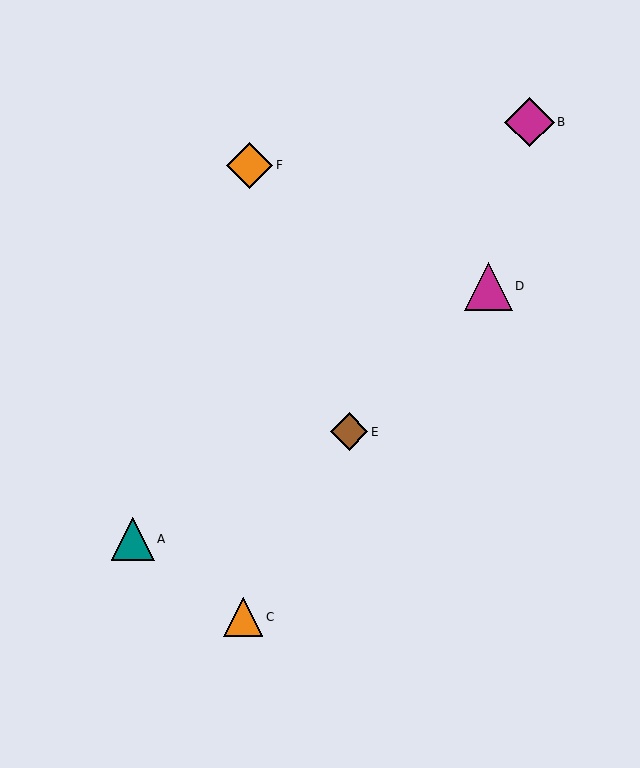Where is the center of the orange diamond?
The center of the orange diamond is at (250, 165).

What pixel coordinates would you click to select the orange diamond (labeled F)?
Click at (250, 165) to select the orange diamond F.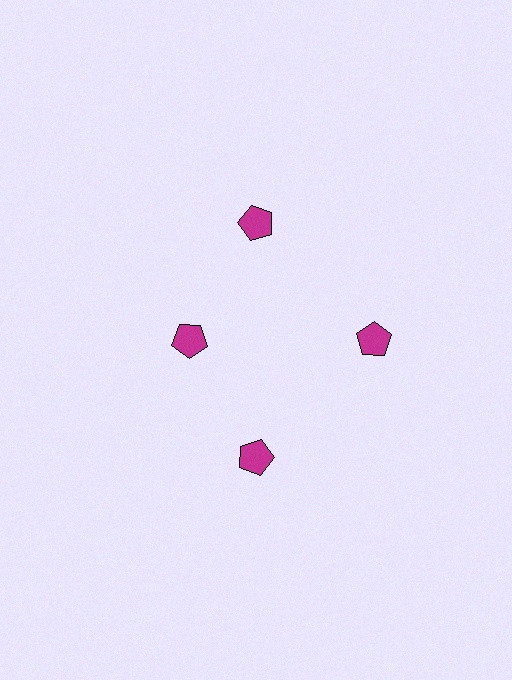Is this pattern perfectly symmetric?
No. The 4 magenta pentagons are arranged in a ring, but one element near the 9 o'clock position is pulled inward toward the center, breaking the 4-fold rotational symmetry.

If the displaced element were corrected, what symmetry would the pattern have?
It would have 4-fold rotational symmetry — the pattern would map onto itself every 90 degrees.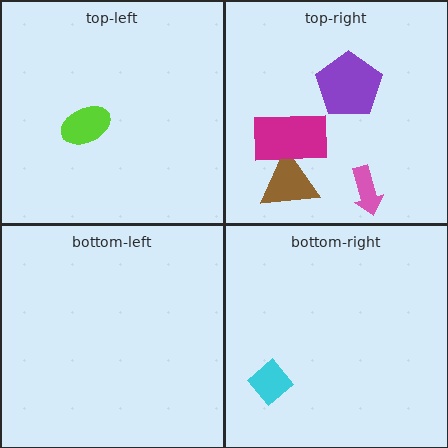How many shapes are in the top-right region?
4.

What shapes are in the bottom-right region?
The cyan diamond.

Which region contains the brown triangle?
The top-right region.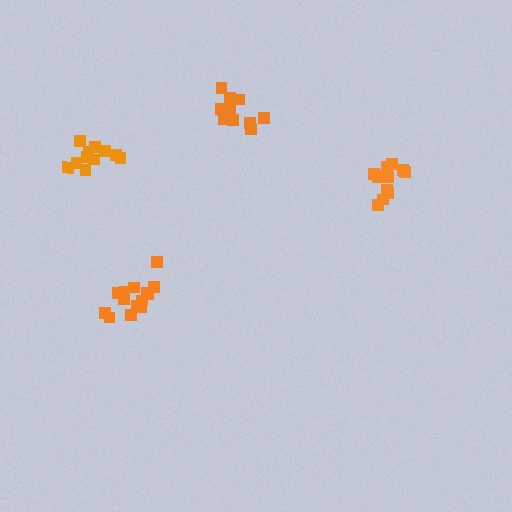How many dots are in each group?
Group 1: 12 dots, Group 2: 12 dots, Group 3: 14 dots, Group 4: 13 dots (51 total).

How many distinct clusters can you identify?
There are 4 distinct clusters.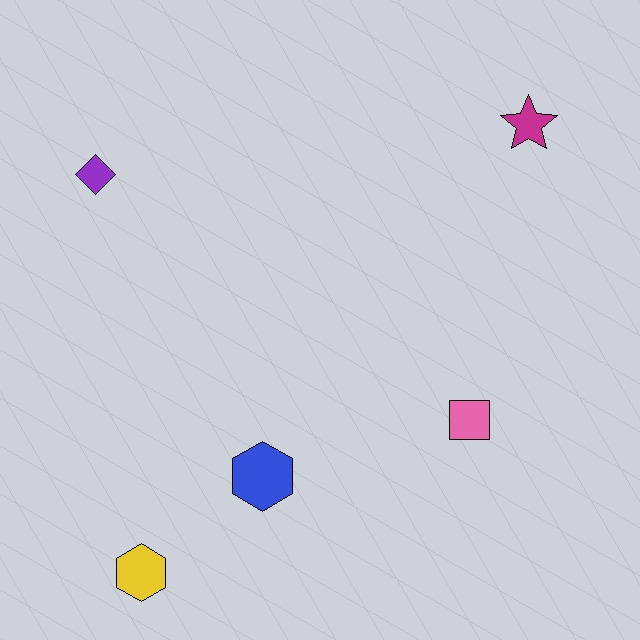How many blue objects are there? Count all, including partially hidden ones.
There is 1 blue object.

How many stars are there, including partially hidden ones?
There is 1 star.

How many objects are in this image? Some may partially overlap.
There are 5 objects.